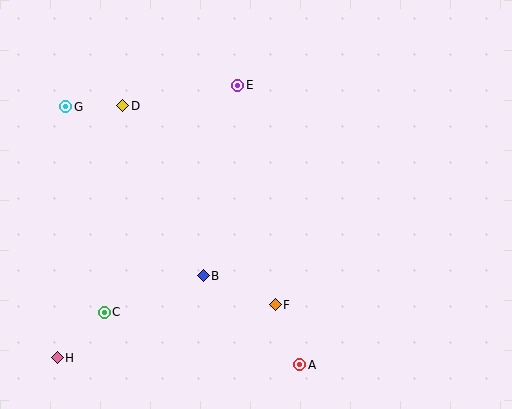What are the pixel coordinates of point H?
Point H is at (57, 358).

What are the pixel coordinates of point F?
Point F is at (275, 305).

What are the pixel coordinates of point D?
Point D is at (123, 106).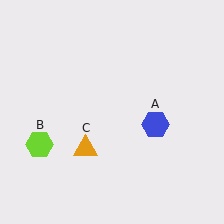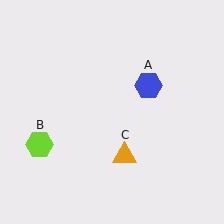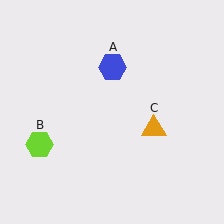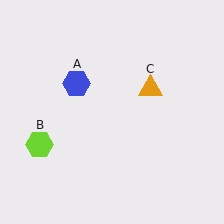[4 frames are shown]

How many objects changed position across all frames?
2 objects changed position: blue hexagon (object A), orange triangle (object C).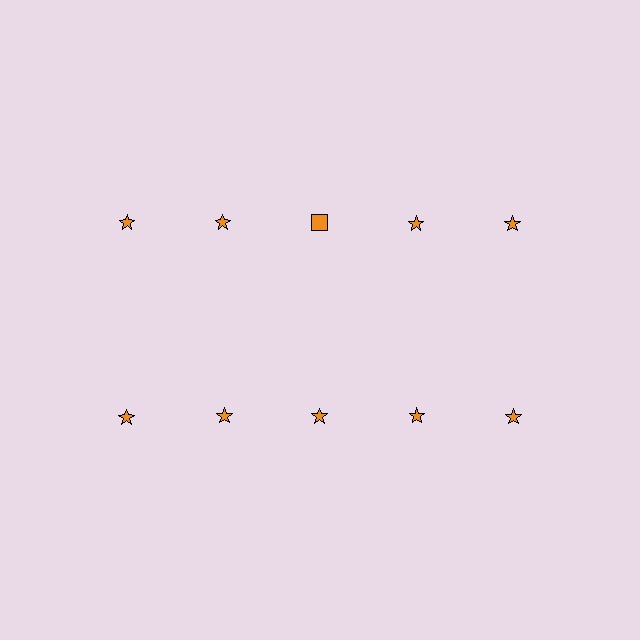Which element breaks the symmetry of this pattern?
The orange square in the top row, center column breaks the symmetry. All other shapes are orange stars.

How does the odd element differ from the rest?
It has a different shape: square instead of star.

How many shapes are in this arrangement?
There are 10 shapes arranged in a grid pattern.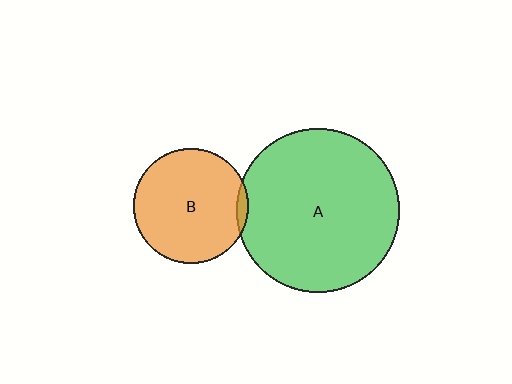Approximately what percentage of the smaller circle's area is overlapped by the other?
Approximately 5%.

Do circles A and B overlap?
Yes.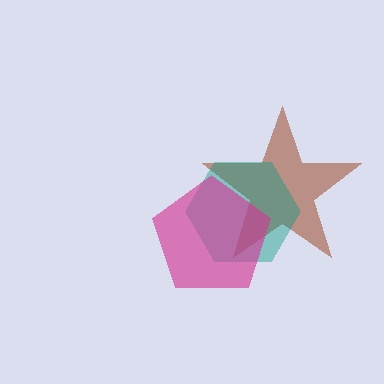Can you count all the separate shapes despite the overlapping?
Yes, there are 3 separate shapes.